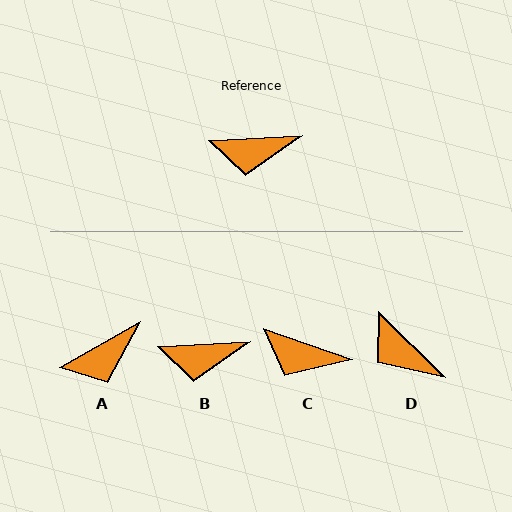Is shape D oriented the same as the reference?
No, it is off by about 47 degrees.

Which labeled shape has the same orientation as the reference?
B.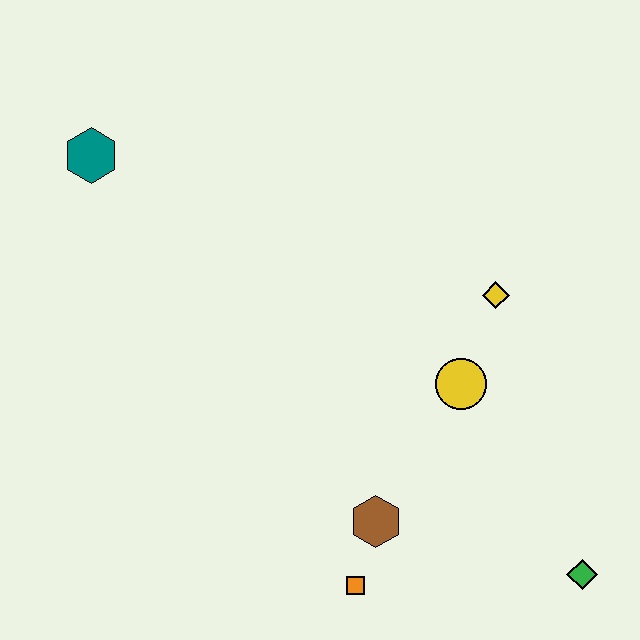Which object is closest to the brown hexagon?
The orange square is closest to the brown hexagon.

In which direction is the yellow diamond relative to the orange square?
The yellow diamond is above the orange square.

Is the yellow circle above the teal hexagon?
No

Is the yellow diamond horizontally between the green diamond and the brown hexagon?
Yes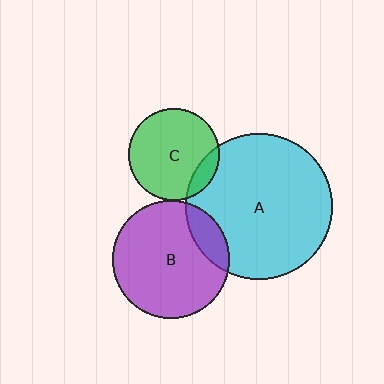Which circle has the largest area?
Circle A (cyan).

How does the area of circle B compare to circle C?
Approximately 1.7 times.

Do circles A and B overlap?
Yes.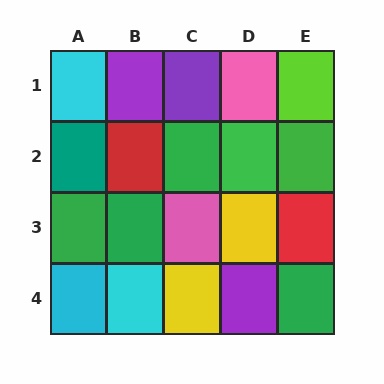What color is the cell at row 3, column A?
Green.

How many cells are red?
2 cells are red.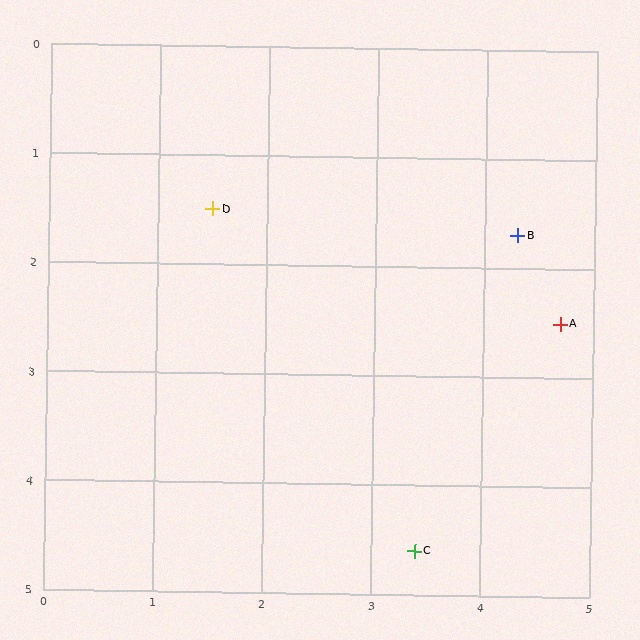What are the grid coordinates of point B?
Point B is at approximately (4.3, 1.7).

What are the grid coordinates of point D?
Point D is at approximately (1.5, 1.5).